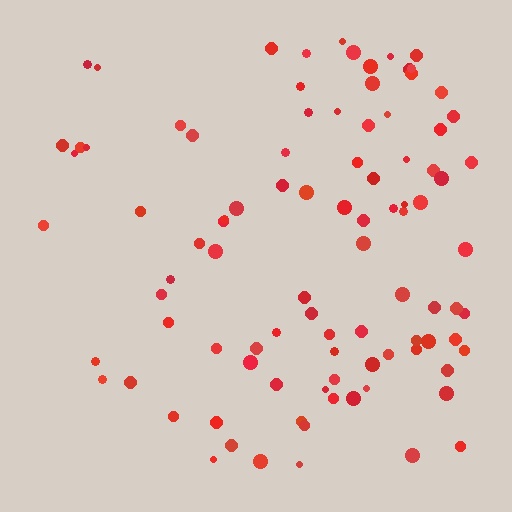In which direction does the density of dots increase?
From left to right, with the right side densest.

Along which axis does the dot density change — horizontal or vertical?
Horizontal.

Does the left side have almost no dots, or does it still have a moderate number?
Still a moderate number, just noticeably fewer than the right.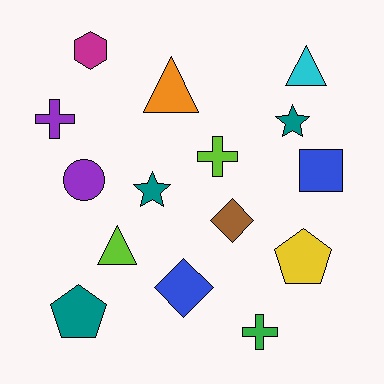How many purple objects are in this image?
There are 2 purple objects.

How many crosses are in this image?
There are 3 crosses.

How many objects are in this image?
There are 15 objects.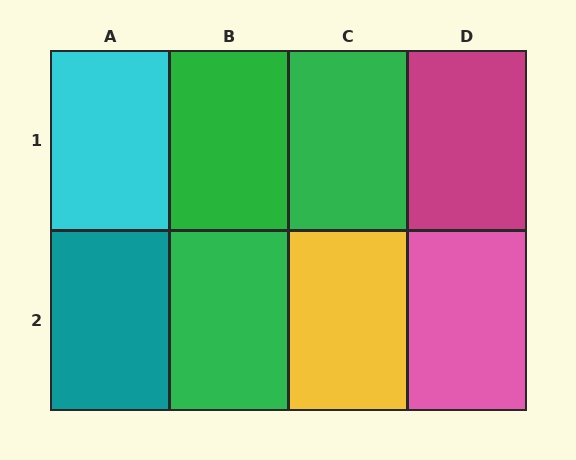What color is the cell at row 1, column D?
Magenta.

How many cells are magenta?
1 cell is magenta.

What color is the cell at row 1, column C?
Green.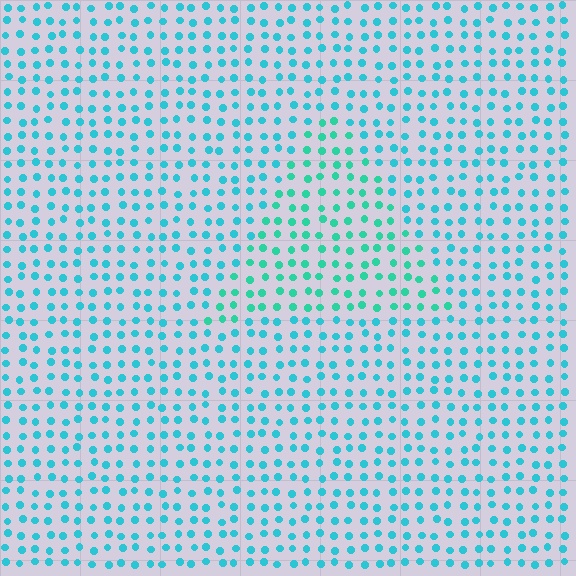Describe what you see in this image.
The image is filled with small cyan elements in a uniform arrangement. A triangle-shaped region is visible where the elements are tinted to a slightly different hue, forming a subtle color boundary.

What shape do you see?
I see a triangle.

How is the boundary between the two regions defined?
The boundary is defined purely by a slight shift in hue (about 25 degrees). Spacing, size, and orientation are identical on both sides.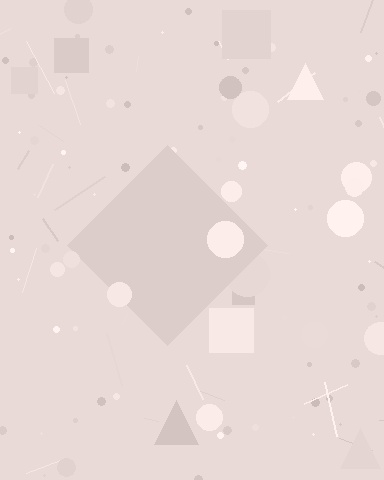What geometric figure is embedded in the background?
A diamond is embedded in the background.